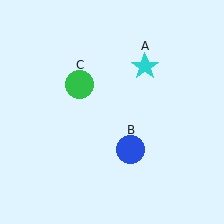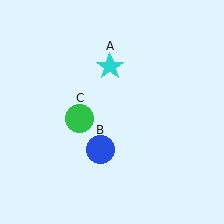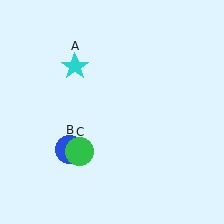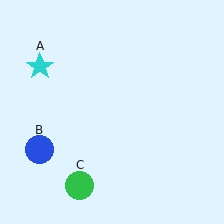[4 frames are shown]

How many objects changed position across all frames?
3 objects changed position: cyan star (object A), blue circle (object B), green circle (object C).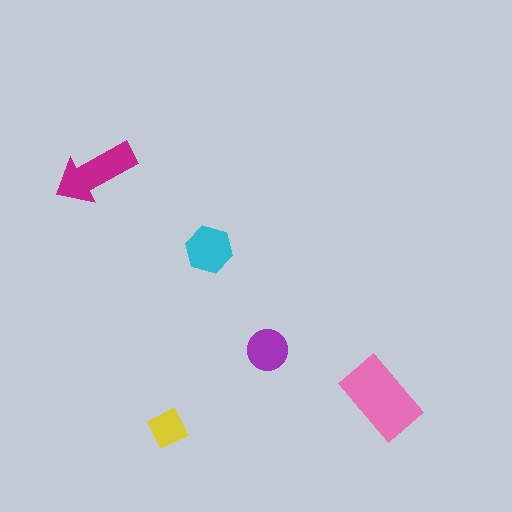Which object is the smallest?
The yellow square.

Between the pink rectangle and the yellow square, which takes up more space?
The pink rectangle.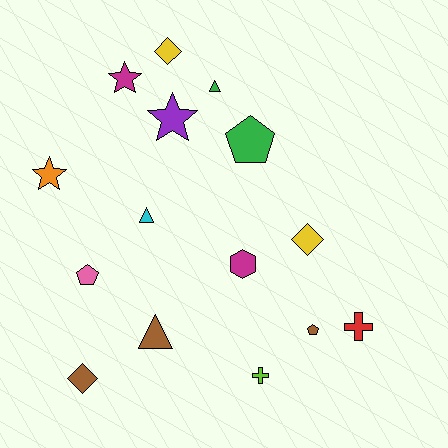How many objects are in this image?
There are 15 objects.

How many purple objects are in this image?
There is 1 purple object.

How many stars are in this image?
There are 3 stars.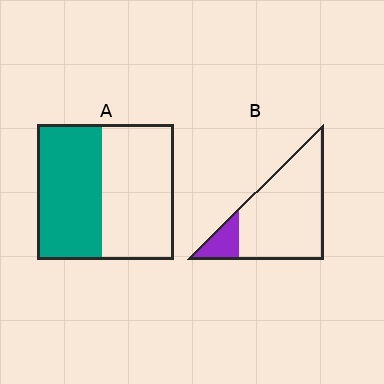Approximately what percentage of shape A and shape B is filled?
A is approximately 45% and B is approximately 15%.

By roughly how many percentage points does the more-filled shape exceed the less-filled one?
By roughly 35 percentage points (A over B).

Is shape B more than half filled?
No.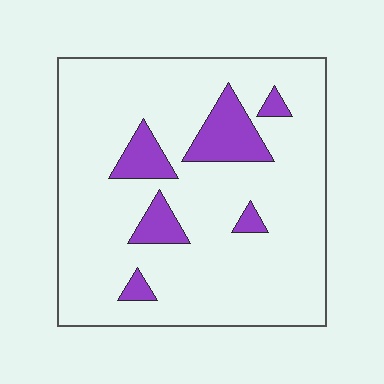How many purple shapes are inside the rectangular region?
6.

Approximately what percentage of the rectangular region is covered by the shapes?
Approximately 15%.